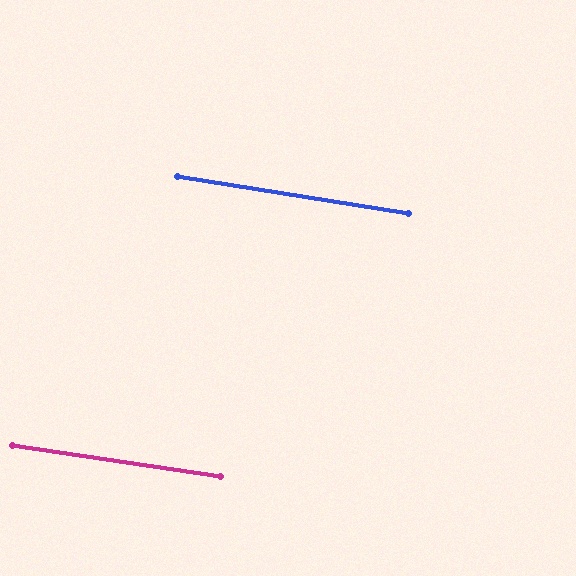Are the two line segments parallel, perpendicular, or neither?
Parallel — their directions differ by only 0.8°.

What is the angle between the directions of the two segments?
Approximately 1 degree.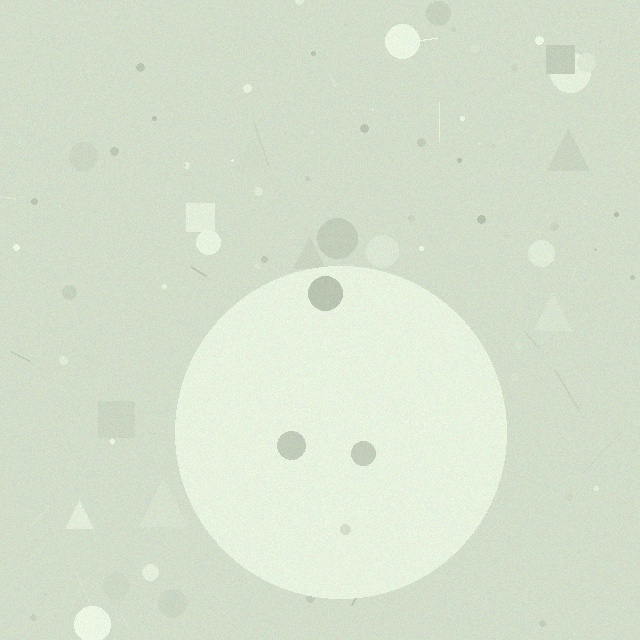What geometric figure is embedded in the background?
A circle is embedded in the background.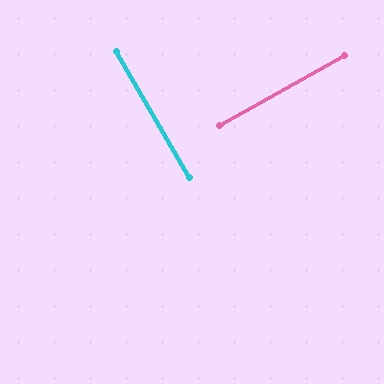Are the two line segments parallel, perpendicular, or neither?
Perpendicular — they meet at approximately 89°.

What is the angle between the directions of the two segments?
Approximately 89 degrees.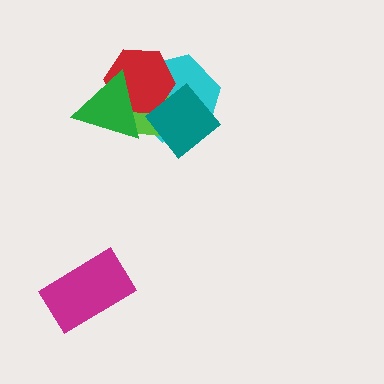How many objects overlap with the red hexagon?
4 objects overlap with the red hexagon.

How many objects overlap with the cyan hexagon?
4 objects overlap with the cyan hexagon.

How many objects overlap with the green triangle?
3 objects overlap with the green triangle.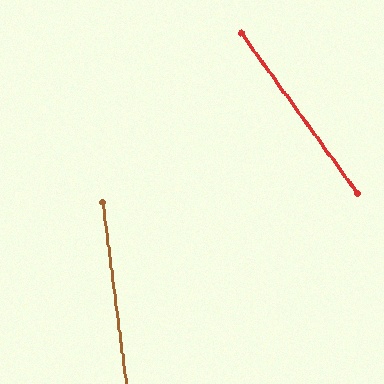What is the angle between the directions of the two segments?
Approximately 29 degrees.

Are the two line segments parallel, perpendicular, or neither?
Neither parallel nor perpendicular — they differ by about 29°.